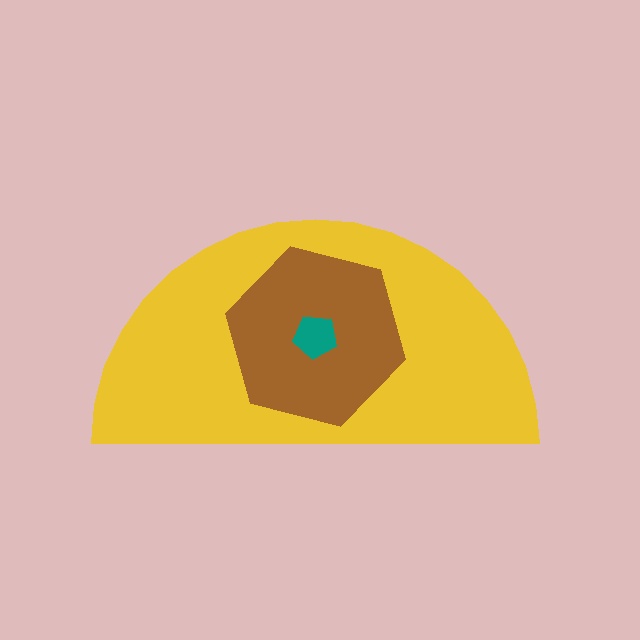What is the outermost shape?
The yellow semicircle.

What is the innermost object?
The teal pentagon.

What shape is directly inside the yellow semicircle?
The brown hexagon.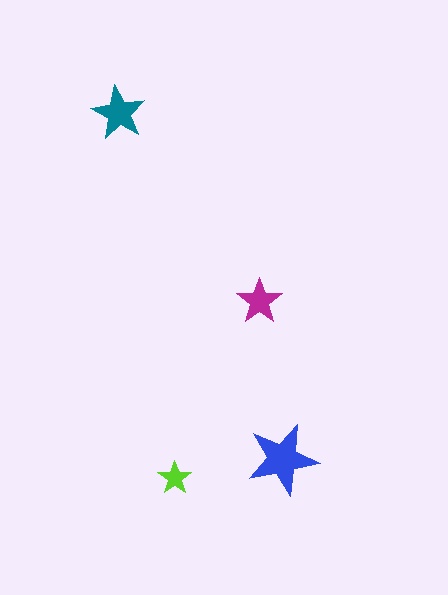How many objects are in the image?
There are 4 objects in the image.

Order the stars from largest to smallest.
the blue one, the teal one, the magenta one, the lime one.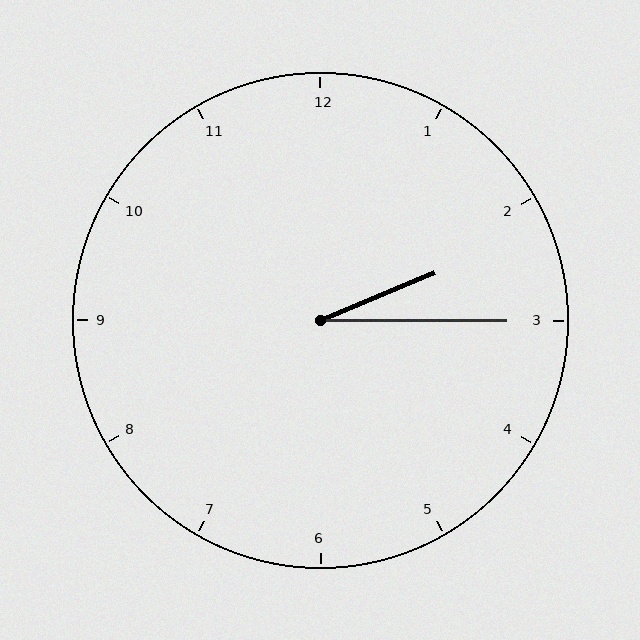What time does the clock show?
2:15.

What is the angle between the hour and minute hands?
Approximately 22 degrees.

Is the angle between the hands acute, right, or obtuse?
It is acute.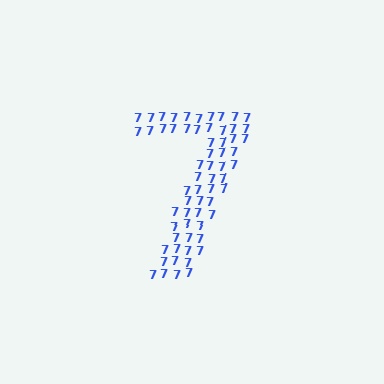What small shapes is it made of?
It is made of small digit 7's.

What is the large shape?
The large shape is the digit 7.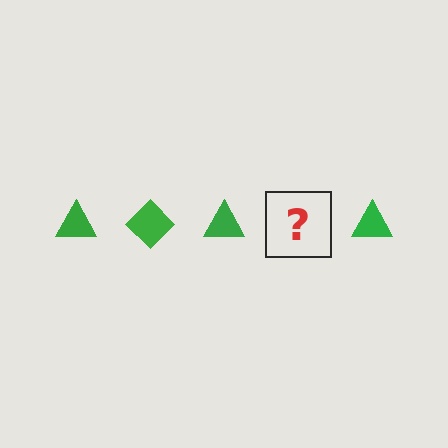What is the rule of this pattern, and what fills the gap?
The rule is that the pattern cycles through triangle, diamond shapes in green. The gap should be filled with a green diamond.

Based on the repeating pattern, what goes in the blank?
The blank should be a green diamond.